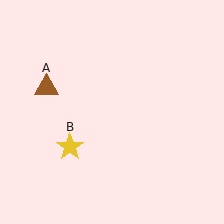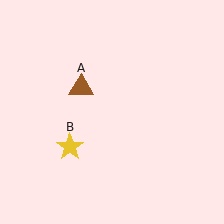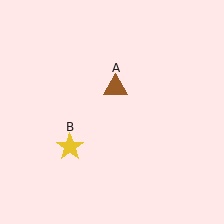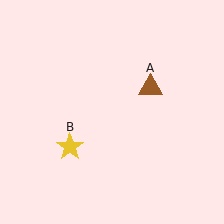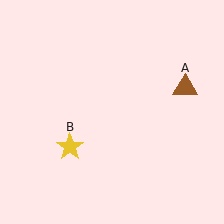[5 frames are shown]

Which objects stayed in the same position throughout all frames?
Yellow star (object B) remained stationary.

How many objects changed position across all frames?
1 object changed position: brown triangle (object A).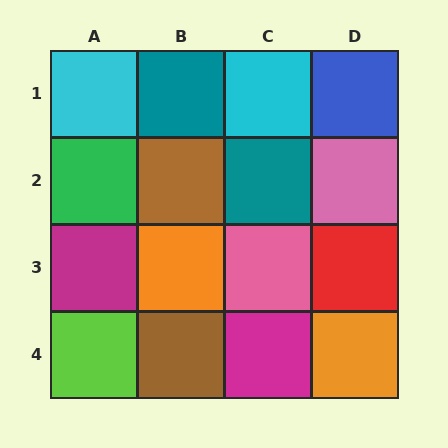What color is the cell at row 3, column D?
Red.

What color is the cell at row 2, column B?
Brown.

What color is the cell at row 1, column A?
Cyan.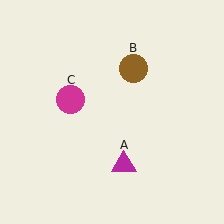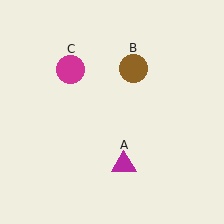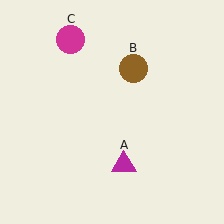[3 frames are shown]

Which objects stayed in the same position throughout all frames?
Magenta triangle (object A) and brown circle (object B) remained stationary.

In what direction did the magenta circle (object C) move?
The magenta circle (object C) moved up.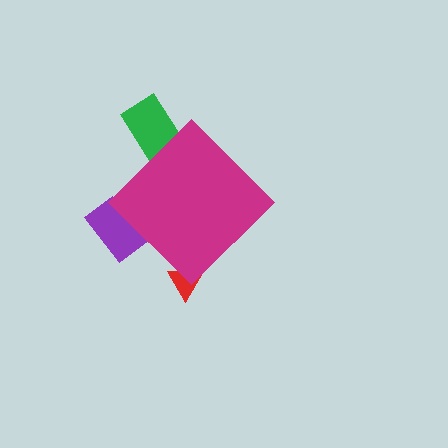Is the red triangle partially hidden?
Yes, the red triangle is partially hidden behind the magenta diamond.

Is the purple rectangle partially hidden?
Yes, the purple rectangle is partially hidden behind the magenta diamond.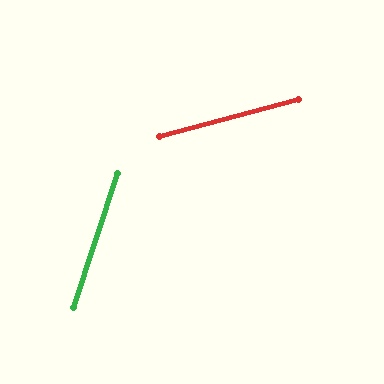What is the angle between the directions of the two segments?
Approximately 57 degrees.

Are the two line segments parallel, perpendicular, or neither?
Neither parallel nor perpendicular — they differ by about 57°.